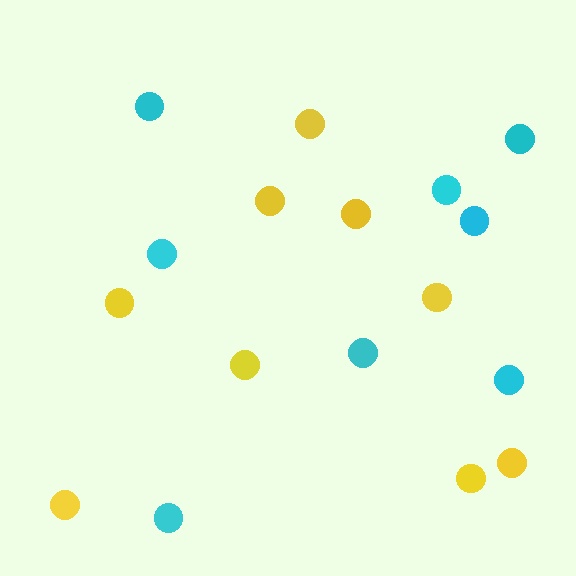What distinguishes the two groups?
There are 2 groups: one group of yellow circles (9) and one group of cyan circles (8).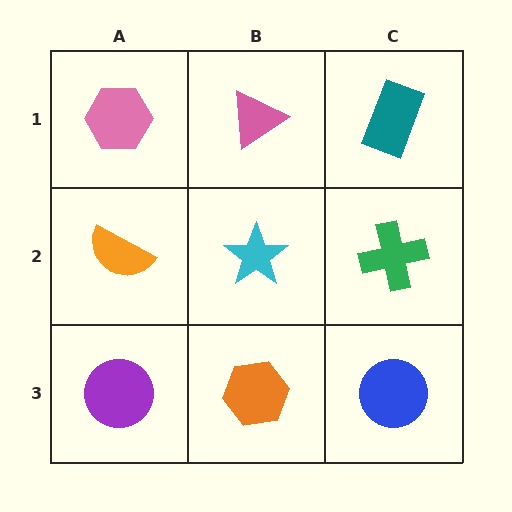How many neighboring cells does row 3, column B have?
3.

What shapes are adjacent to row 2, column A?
A pink hexagon (row 1, column A), a purple circle (row 3, column A), a cyan star (row 2, column B).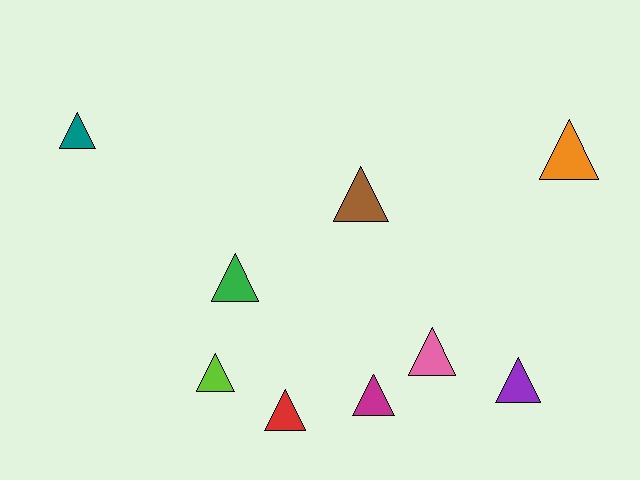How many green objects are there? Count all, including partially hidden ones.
There is 1 green object.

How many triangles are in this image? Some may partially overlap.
There are 9 triangles.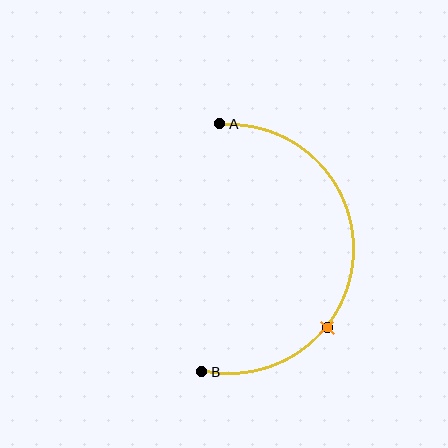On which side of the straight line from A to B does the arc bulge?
The arc bulges to the right of the straight line connecting A and B.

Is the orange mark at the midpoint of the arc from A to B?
No. The orange mark lies on the arc but is closer to endpoint B. The arc midpoint would be at the point on the curve equidistant along the arc from both A and B.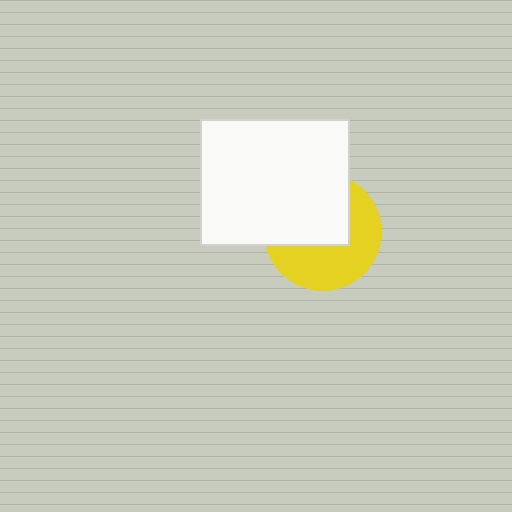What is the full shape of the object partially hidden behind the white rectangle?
The partially hidden object is a yellow circle.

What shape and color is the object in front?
The object in front is a white rectangle.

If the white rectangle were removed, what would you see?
You would see the complete yellow circle.